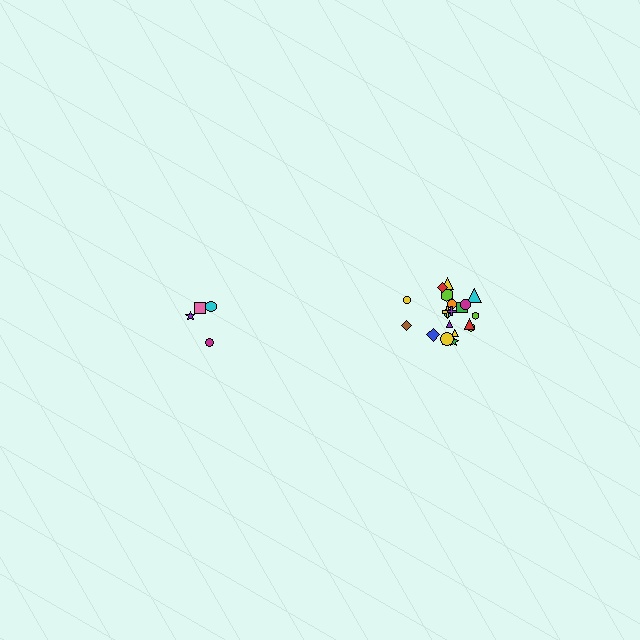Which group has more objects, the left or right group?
The right group.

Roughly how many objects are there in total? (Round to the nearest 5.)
Roughly 25 objects in total.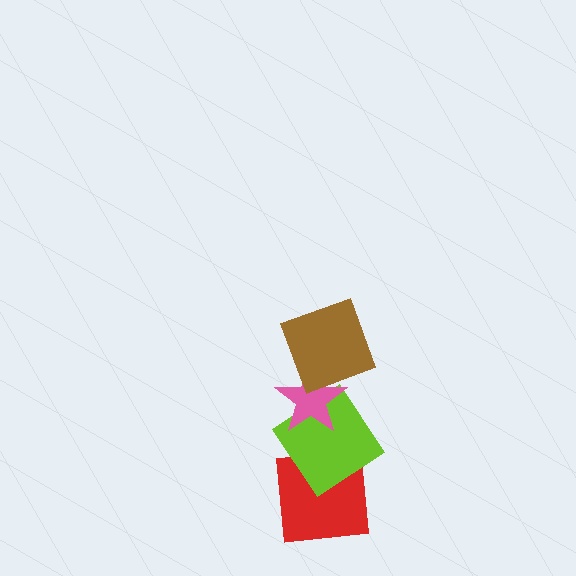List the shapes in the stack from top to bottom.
From top to bottom: the brown square, the pink star, the lime diamond, the red square.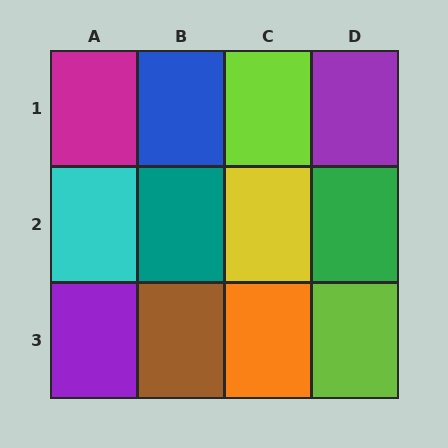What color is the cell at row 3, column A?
Purple.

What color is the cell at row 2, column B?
Teal.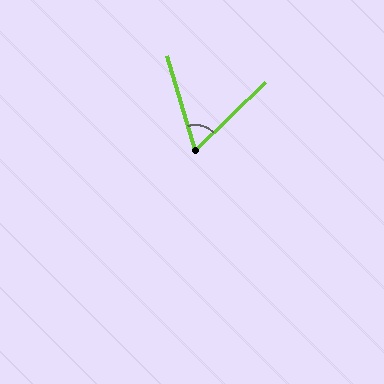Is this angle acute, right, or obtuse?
It is acute.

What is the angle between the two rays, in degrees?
Approximately 62 degrees.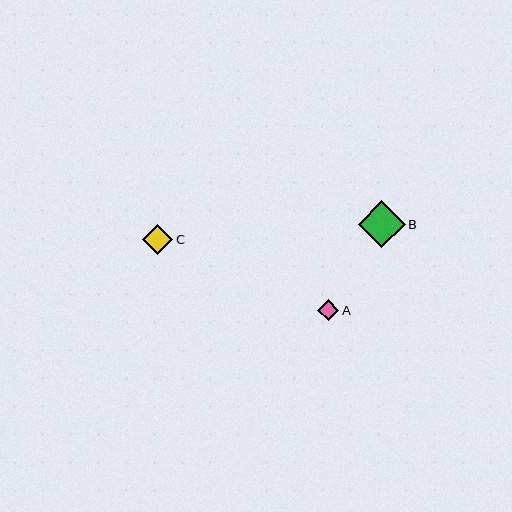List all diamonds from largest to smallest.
From largest to smallest: B, C, A.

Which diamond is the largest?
Diamond B is the largest with a size of approximately 47 pixels.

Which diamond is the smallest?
Diamond A is the smallest with a size of approximately 21 pixels.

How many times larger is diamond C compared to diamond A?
Diamond C is approximately 1.4 times the size of diamond A.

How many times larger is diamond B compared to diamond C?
Diamond B is approximately 1.6 times the size of diamond C.